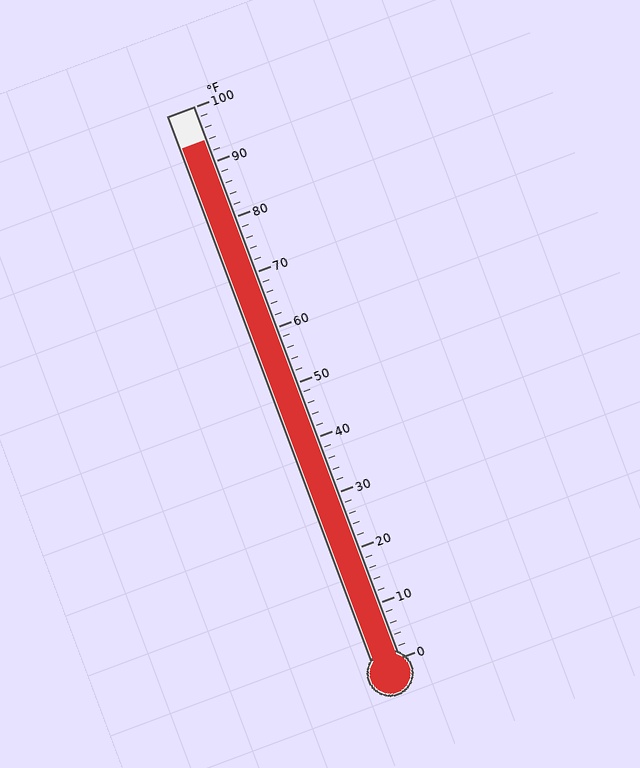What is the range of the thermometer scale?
The thermometer scale ranges from 0°F to 100°F.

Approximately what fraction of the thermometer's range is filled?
The thermometer is filled to approximately 95% of its range.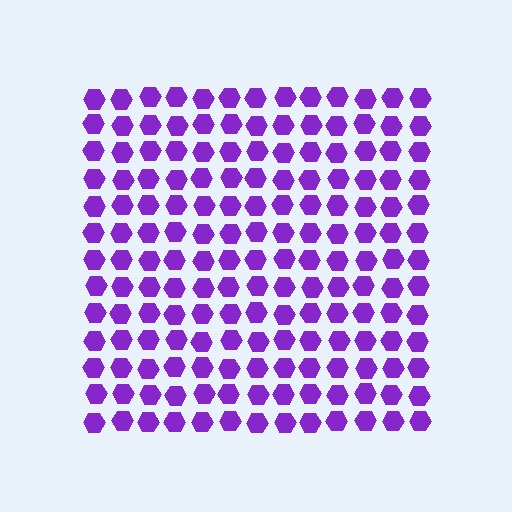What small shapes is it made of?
It is made of small hexagons.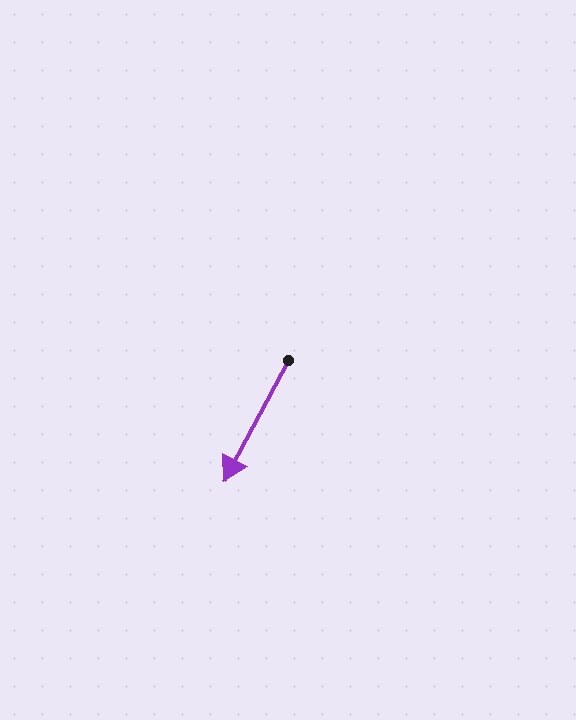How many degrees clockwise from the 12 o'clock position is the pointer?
Approximately 208 degrees.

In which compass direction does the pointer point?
Southwest.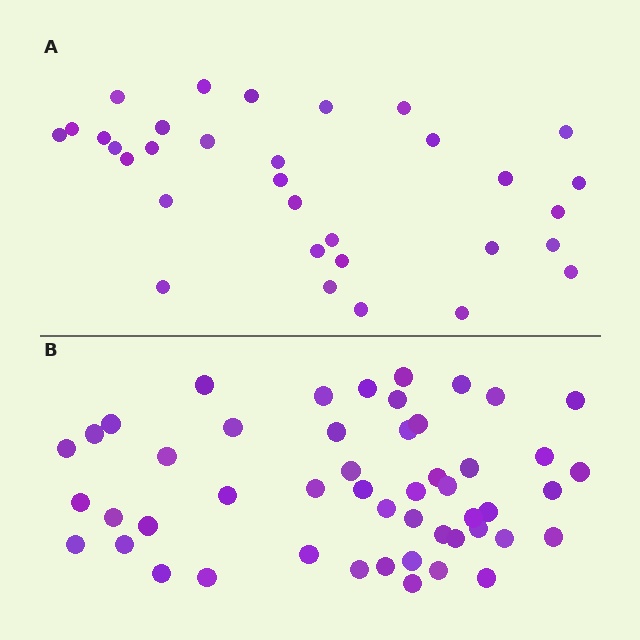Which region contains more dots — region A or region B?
Region B (the bottom region) has more dots.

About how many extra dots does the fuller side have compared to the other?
Region B has approximately 20 more dots than region A.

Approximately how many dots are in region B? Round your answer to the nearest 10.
About 50 dots.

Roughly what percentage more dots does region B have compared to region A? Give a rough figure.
About 55% more.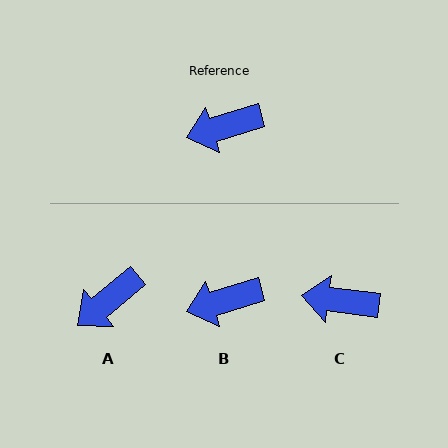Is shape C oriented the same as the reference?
No, it is off by about 24 degrees.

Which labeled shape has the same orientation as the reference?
B.